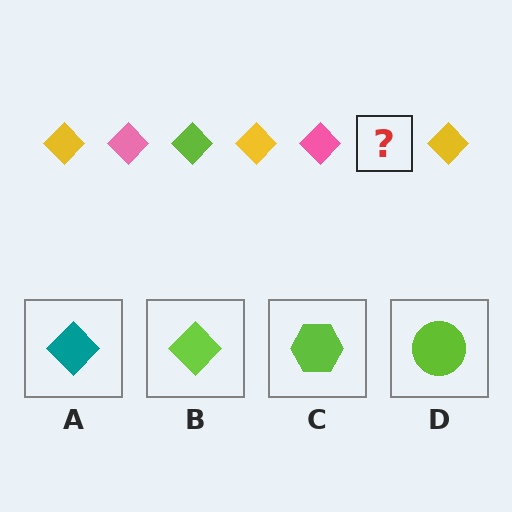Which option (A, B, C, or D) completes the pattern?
B.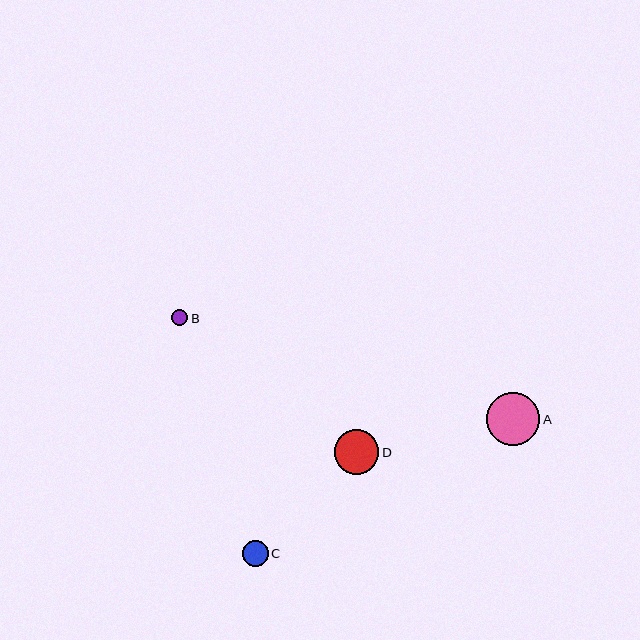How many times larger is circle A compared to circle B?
Circle A is approximately 3.3 times the size of circle B.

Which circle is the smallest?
Circle B is the smallest with a size of approximately 16 pixels.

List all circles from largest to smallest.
From largest to smallest: A, D, C, B.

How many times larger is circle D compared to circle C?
Circle D is approximately 1.7 times the size of circle C.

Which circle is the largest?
Circle A is the largest with a size of approximately 53 pixels.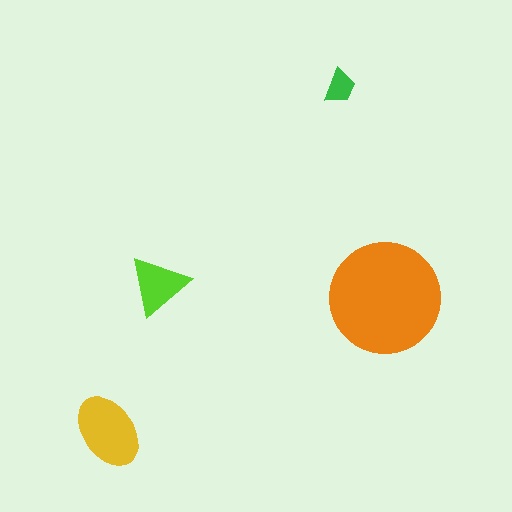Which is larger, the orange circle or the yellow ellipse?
The orange circle.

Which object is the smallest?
The green trapezoid.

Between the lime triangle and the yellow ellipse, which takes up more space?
The yellow ellipse.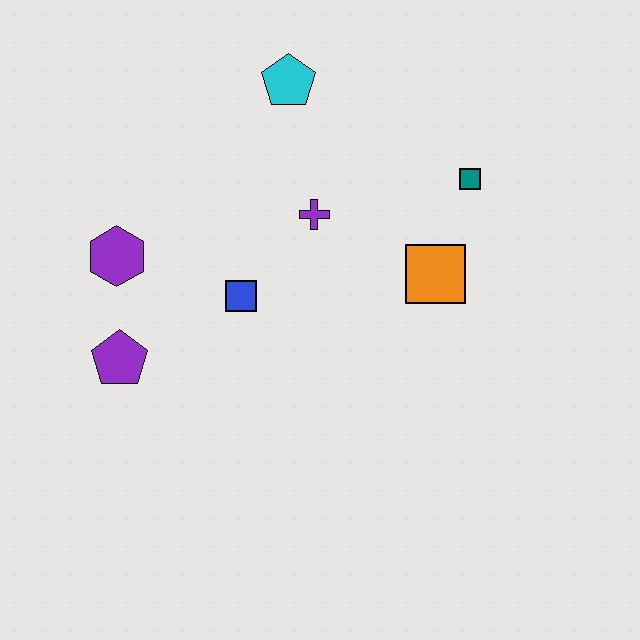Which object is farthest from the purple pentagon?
The teal square is farthest from the purple pentagon.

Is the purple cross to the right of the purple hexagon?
Yes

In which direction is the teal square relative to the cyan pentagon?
The teal square is to the right of the cyan pentagon.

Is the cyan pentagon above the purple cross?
Yes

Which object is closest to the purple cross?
The blue square is closest to the purple cross.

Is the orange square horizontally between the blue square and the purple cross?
No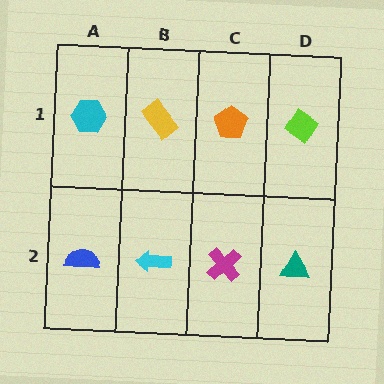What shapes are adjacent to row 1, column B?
A cyan arrow (row 2, column B), a cyan hexagon (row 1, column A), an orange pentagon (row 1, column C).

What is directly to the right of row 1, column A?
A yellow rectangle.